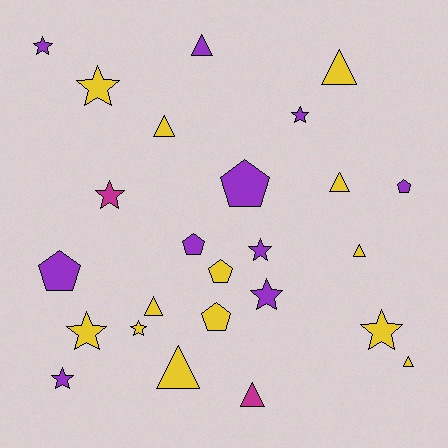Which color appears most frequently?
Yellow, with 13 objects.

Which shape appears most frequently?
Star, with 10 objects.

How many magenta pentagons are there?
There are no magenta pentagons.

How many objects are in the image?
There are 25 objects.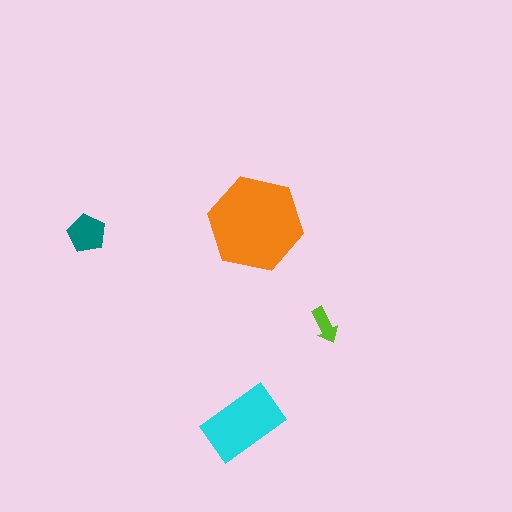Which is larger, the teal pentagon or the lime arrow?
The teal pentagon.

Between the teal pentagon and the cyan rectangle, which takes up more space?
The cyan rectangle.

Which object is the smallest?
The lime arrow.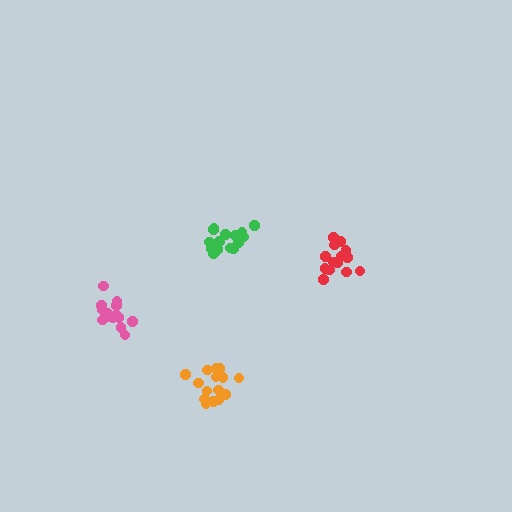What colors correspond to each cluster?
The clusters are colored: orange, red, green, pink.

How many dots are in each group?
Group 1: 16 dots, Group 2: 14 dots, Group 3: 15 dots, Group 4: 14 dots (59 total).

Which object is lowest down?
The orange cluster is bottommost.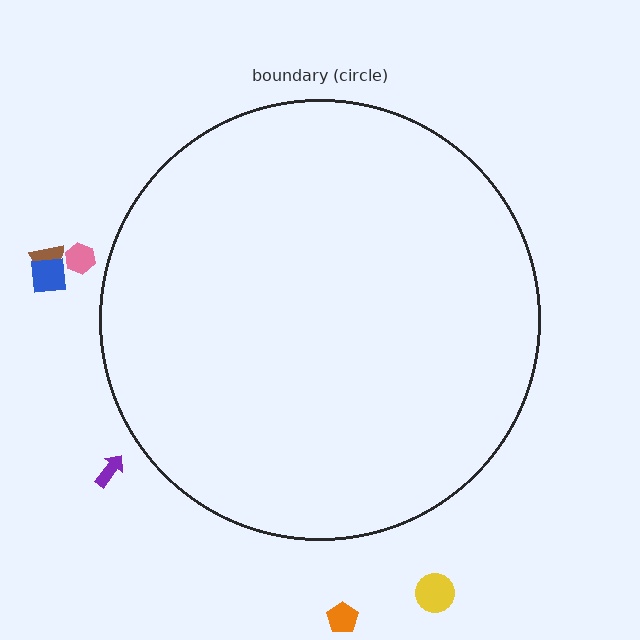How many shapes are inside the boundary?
0 inside, 6 outside.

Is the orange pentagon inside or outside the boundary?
Outside.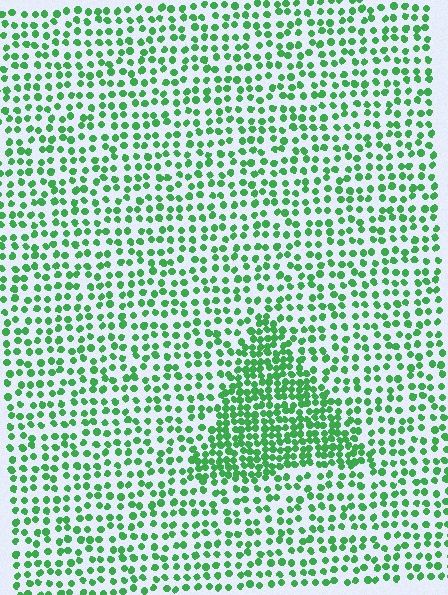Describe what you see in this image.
The image contains small green elements arranged at two different densities. A triangle-shaped region is visible where the elements are more densely packed than the surrounding area.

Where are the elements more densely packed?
The elements are more densely packed inside the triangle boundary.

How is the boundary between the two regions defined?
The boundary is defined by a change in element density (approximately 2.0x ratio). All elements are the same color, size, and shape.